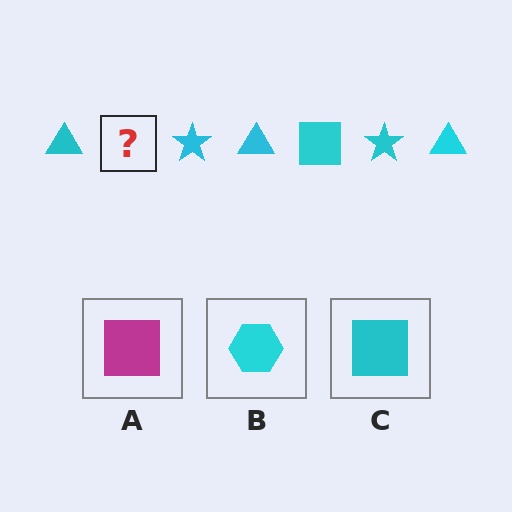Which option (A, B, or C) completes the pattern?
C.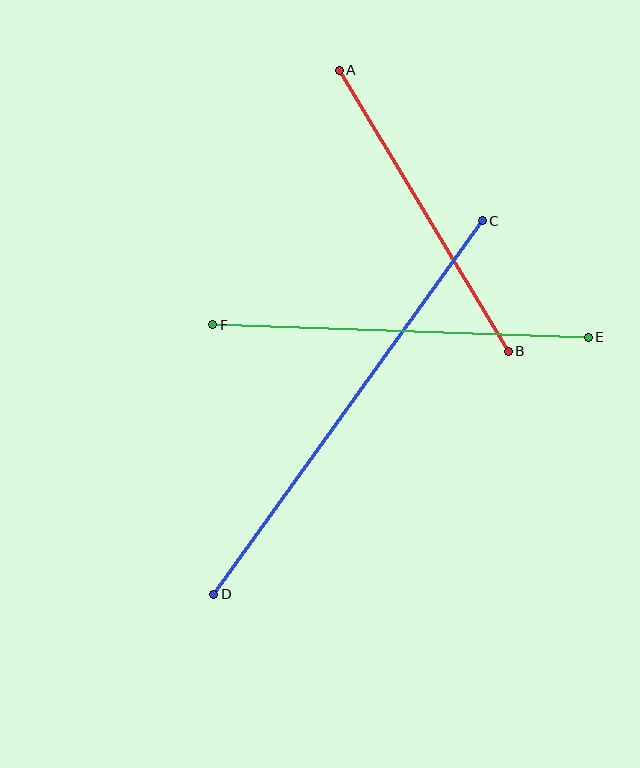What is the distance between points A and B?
The distance is approximately 328 pixels.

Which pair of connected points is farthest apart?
Points C and D are farthest apart.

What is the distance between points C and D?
The distance is approximately 460 pixels.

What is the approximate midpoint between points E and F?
The midpoint is at approximately (401, 331) pixels.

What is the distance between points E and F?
The distance is approximately 375 pixels.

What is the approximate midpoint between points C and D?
The midpoint is at approximately (348, 408) pixels.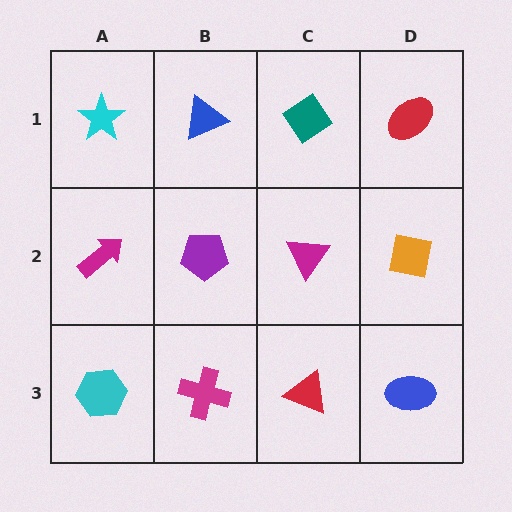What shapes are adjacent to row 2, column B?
A blue triangle (row 1, column B), a magenta cross (row 3, column B), a magenta arrow (row 2, column A), a magenta triangle (row 2, column C).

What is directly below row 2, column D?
A blue ellipse.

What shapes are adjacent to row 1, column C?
A magenta triangle (row 2, column C), a blue triangle (row 1, column B), a red ellipse (row 1, column D).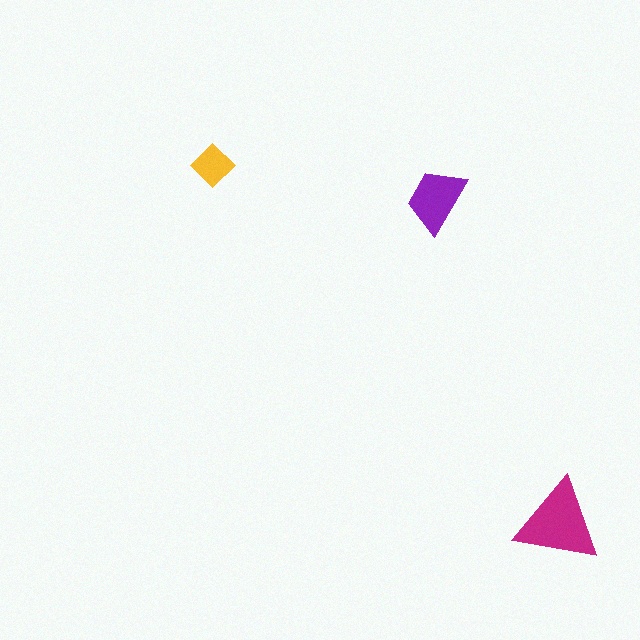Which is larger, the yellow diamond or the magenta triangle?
The magenta triangle.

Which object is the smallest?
The yellow diamond.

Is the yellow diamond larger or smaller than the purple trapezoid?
Smaller.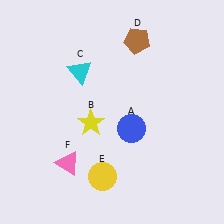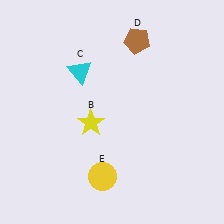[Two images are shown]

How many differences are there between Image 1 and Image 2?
There are 2 differences between the two images.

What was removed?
The blue circle (A), the pink triangle (F) were removed in Image 2.